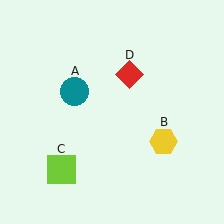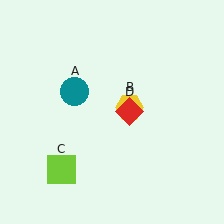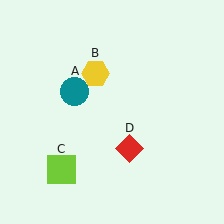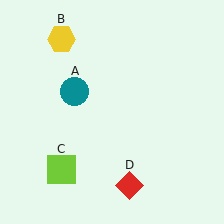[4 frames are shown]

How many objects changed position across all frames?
2 objects changed position: yellow hexagon (object B), red diamond (object D).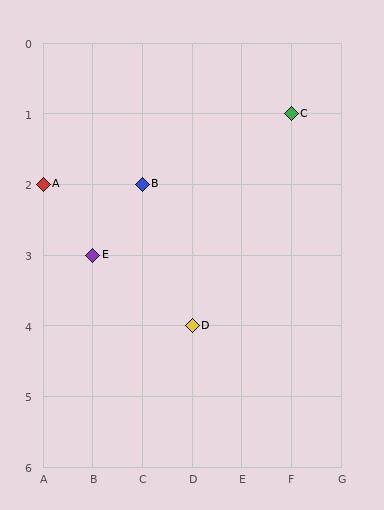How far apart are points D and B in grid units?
Points D and B are 1 column and 2 rows apart (about 2.2 grid units diagonally).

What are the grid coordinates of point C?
Point C is at grid coordinates (F, 1).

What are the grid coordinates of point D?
Point D is at grid coordinates (D, 4).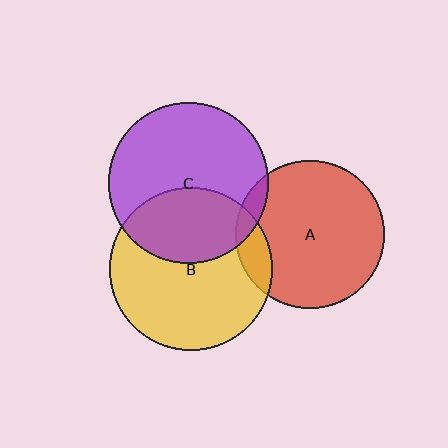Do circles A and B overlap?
Yes.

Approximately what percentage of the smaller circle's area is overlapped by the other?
Approximately 10%.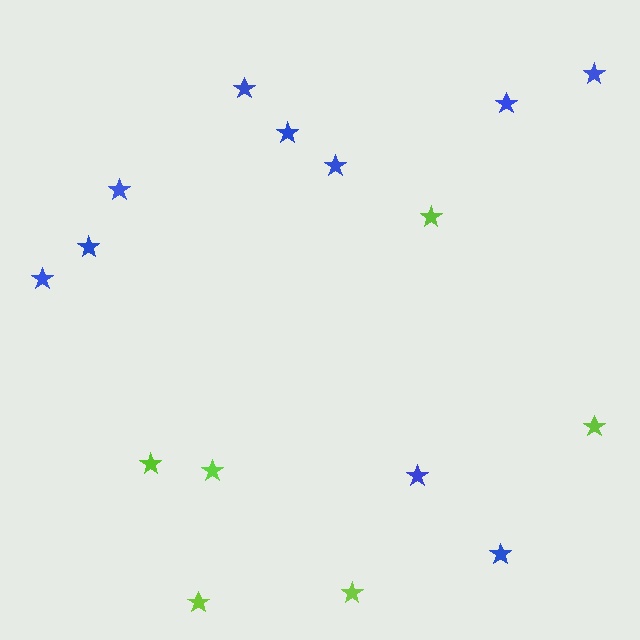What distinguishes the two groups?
There are 2 groups: one group of blue stars (10) and one group of lime stars (6).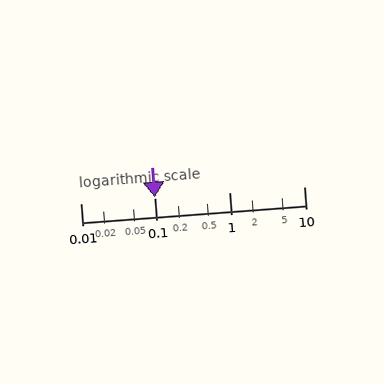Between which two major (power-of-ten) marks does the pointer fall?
The pointer is between 0.01 and 0.1.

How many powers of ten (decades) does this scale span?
The scale spans 3 decades, from 0.01 to 10.